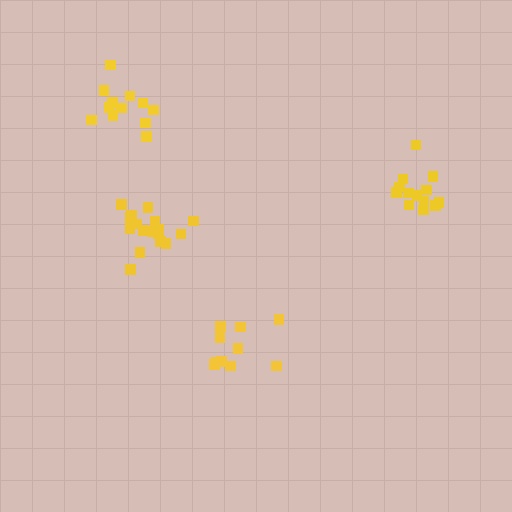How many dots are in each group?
Group 1: 11 dots, Group 2: 12 dots, Group 3: 17 dots, Group 4: 13 dots (53 total).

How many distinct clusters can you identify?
There are 4 distinct clusters.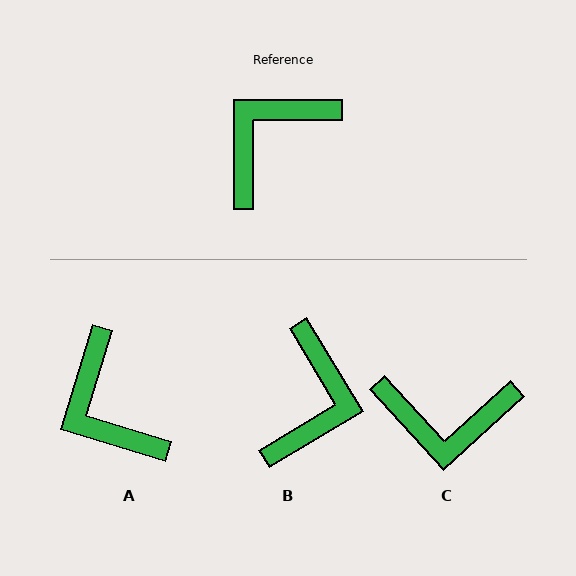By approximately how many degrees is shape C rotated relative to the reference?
Approximately 133 degrees counter-clockwise.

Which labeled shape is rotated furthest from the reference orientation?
B, about 149 degrees away.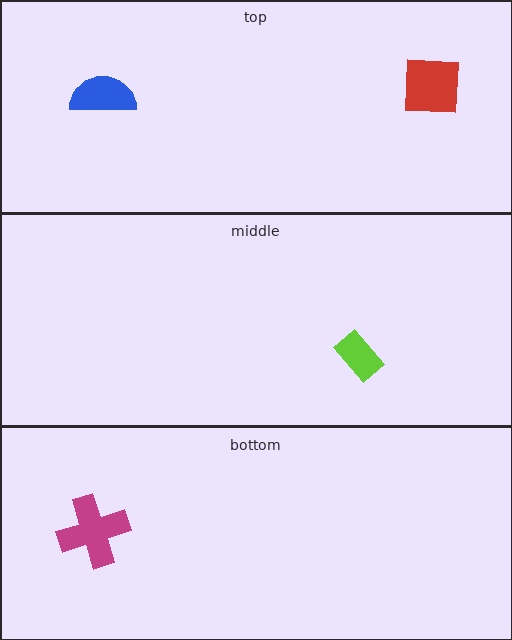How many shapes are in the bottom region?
1.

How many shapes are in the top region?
2.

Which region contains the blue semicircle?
The top region.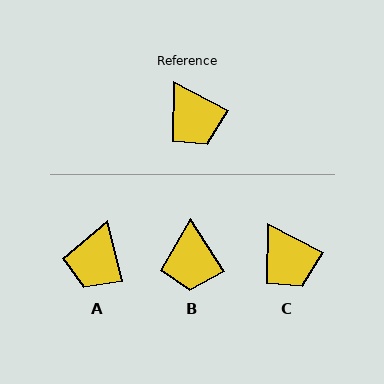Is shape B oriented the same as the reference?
No, it is off by about 29 degrees.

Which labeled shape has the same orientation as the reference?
C.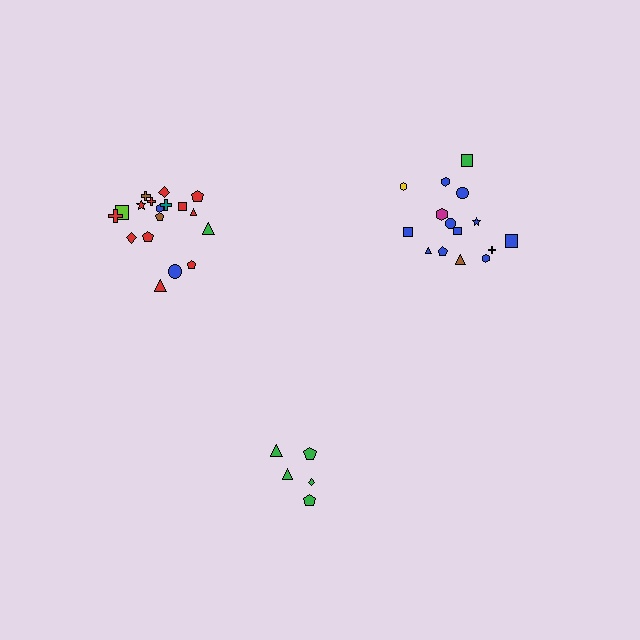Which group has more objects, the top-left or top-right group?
The top-left group.